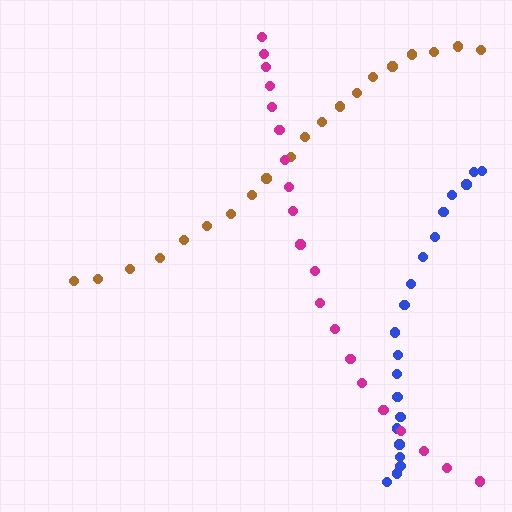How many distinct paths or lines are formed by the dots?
There are 3 distinct paths.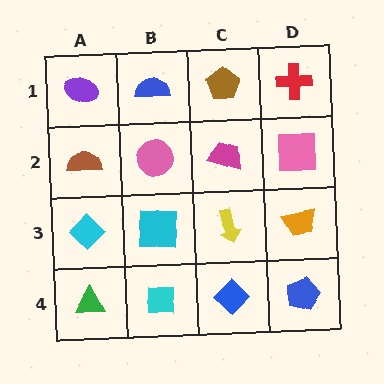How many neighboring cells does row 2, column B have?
4.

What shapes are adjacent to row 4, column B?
A cyan square (row 3, column B), a green triangle (row 4, column A), a blue diamond (row 4, column C).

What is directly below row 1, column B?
A pink circle.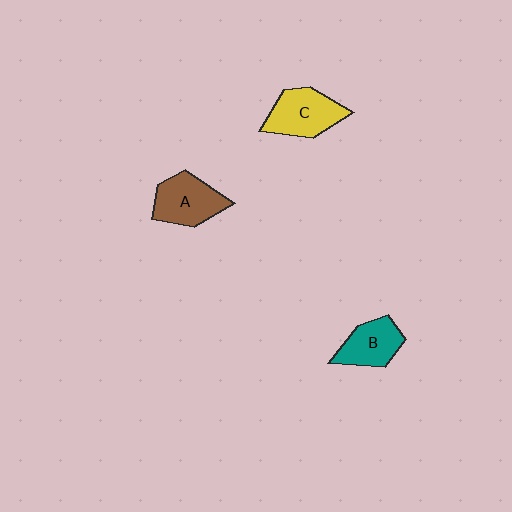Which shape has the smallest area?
Shape B (teal).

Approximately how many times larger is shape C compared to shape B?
Approximately 1.2 times.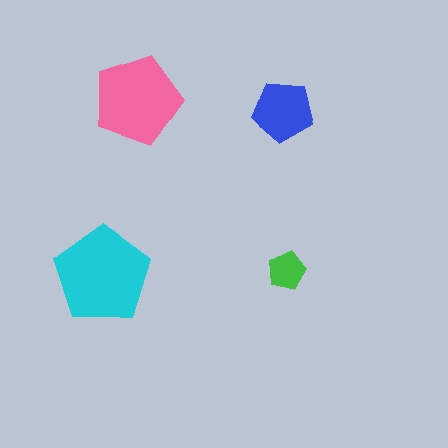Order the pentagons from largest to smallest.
the cyan one, the pink one, the blue one, the green one.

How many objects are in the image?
There are 4 objects in the image.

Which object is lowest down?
The cyan pentagon is bottommost.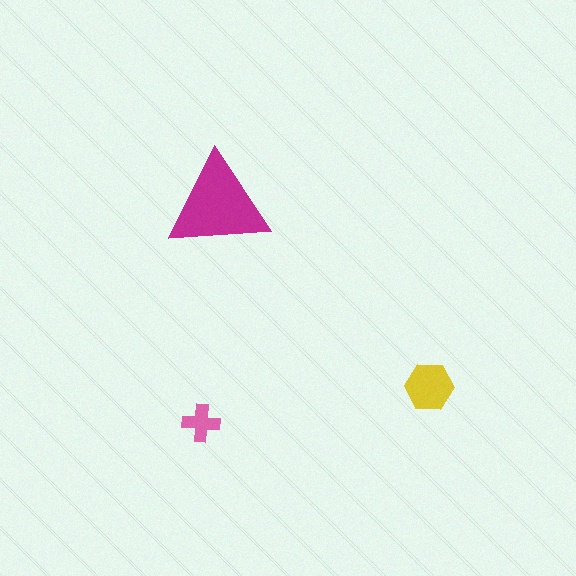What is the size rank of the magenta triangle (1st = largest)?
1st.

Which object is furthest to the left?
The pink cross is leftmost.